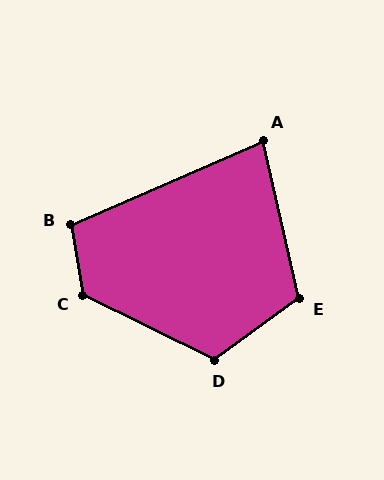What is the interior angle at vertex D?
Approximately 118 degrees (obtuse).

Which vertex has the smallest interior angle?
A, at approximately 79 degrees.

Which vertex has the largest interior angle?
C, at approximately 126 degrees.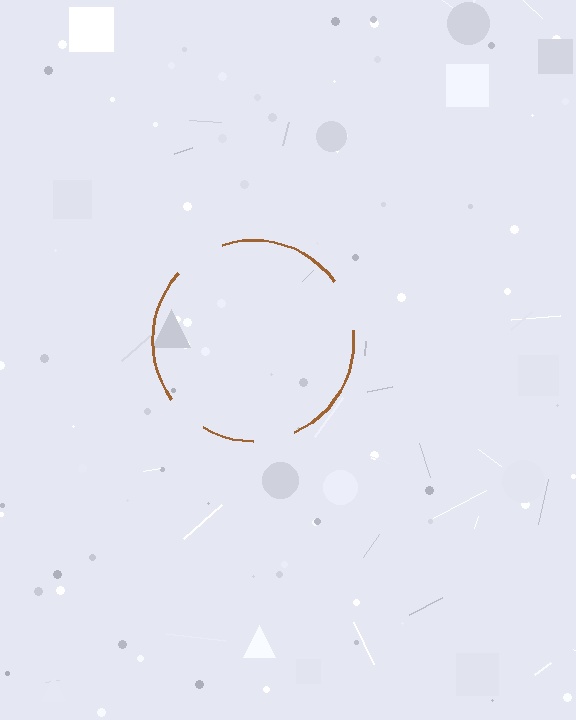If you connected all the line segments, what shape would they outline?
They would outline a circle.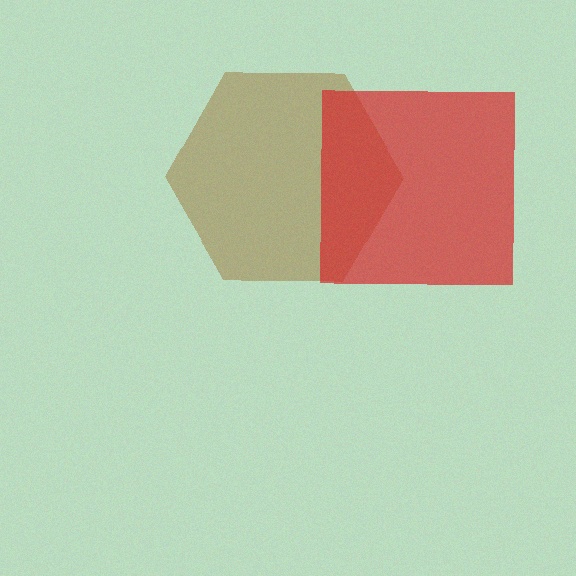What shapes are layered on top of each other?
The layered shapes are: a brown hexagon, a red square.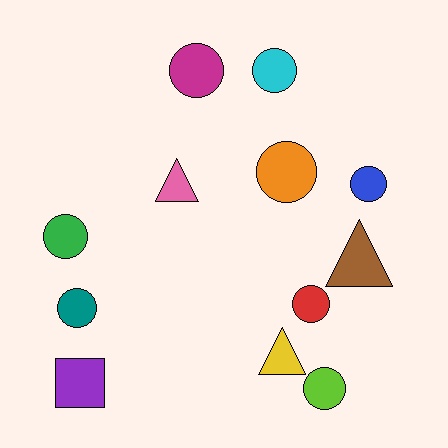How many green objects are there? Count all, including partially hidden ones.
There is 1 green object.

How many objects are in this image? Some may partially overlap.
There are 12 objects.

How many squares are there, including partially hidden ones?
There is 1 square.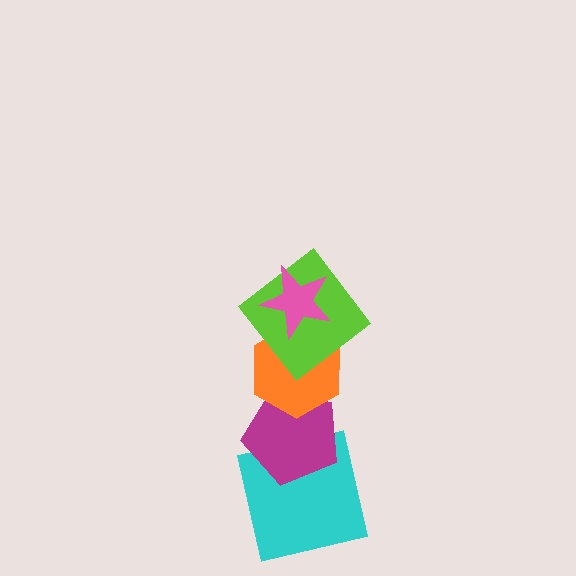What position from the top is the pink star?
The pink star is 1st from the top.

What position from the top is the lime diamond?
The lime diamond is 2nd from the top.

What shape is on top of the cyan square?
The magenta pentagon is on top of the cyan square.